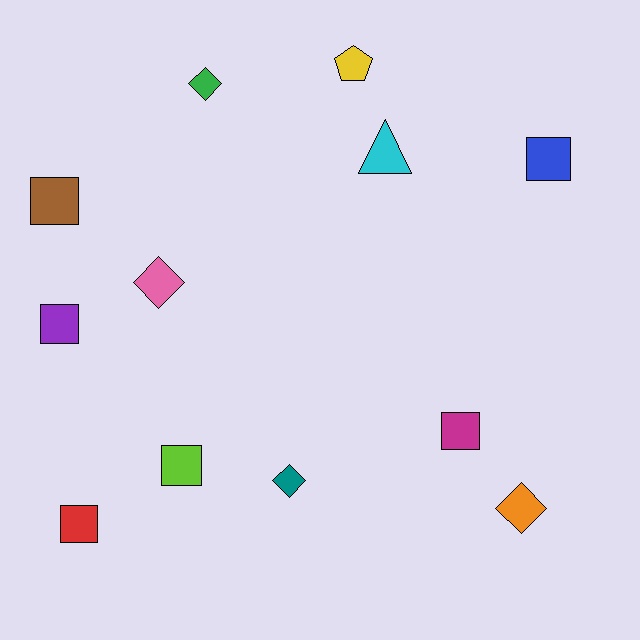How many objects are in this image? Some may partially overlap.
There are 12 objects.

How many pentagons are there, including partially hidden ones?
There is 1 pentagon.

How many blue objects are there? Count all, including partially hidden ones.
There is 1 blue object.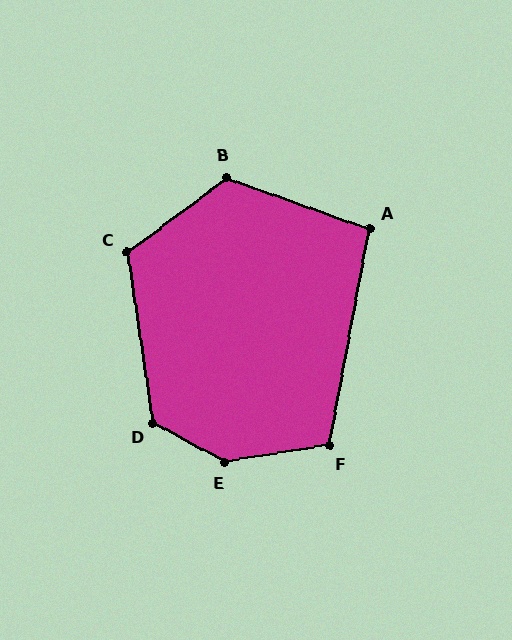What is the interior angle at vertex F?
Approximately 109 degrees (obtuse).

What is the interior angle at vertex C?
Approximately 118 degrees (obtuse).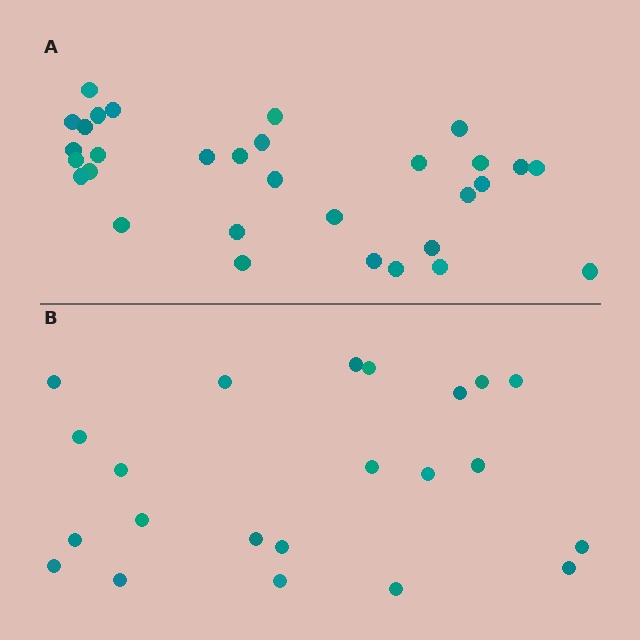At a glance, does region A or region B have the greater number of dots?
Region A (the top region) has more dots.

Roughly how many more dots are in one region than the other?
Region A has roughly 8 or so more dots than region B.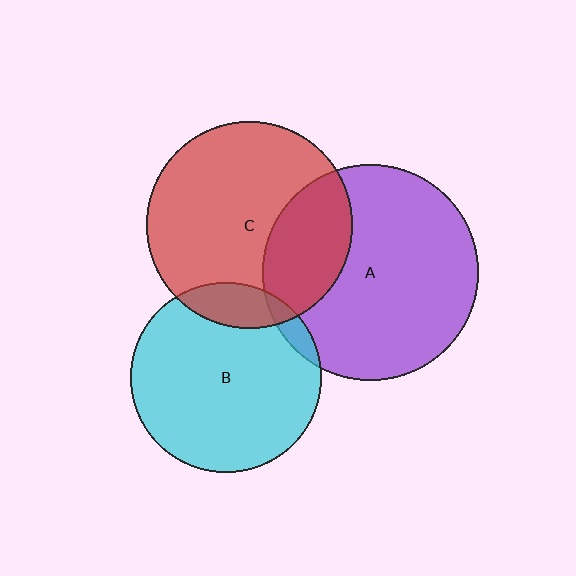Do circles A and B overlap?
Yes.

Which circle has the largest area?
Circle A (purple).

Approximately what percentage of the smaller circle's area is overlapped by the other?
Approximately 5%.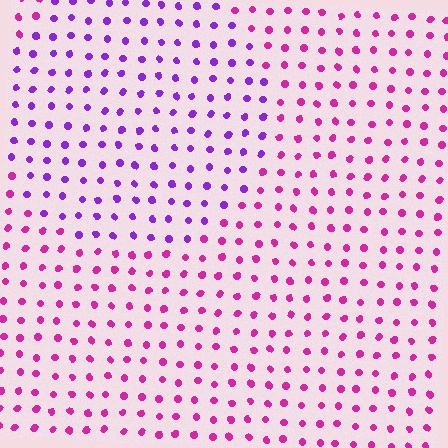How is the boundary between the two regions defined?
The boundary is defined purely by a slight shift in hue (about 42 degrees). Spacing, size, and orientation are identical on both sides.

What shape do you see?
I see a circle.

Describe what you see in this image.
The image is filled with small magenta elements in a uniform arrangement. A circle-shaped region is visible where the elements are tinted to a slightly different hue, forming a subtle color boundary.